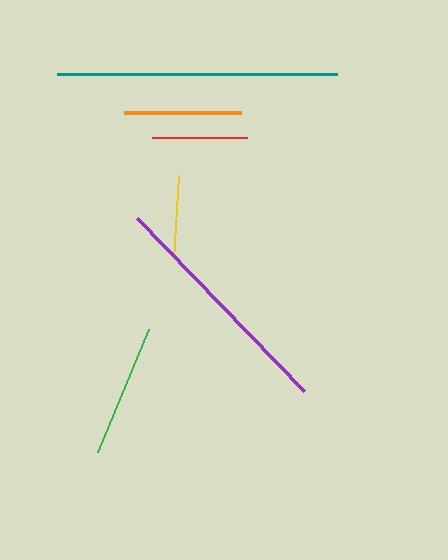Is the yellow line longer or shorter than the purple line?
The purple line is longer than the yellow line.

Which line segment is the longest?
The teal line is the longest at approximately 280 pixels.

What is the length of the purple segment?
The purple segment is approximately 241 pixels long.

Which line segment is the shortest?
The yellow line is the shortest at approximately 84 pixels.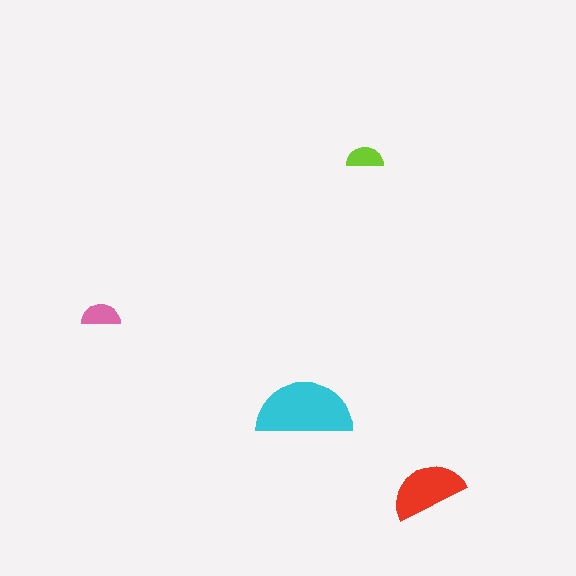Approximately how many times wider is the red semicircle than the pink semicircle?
About 2 times wider.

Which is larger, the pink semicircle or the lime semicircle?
The pink one.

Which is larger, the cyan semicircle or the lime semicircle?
The cyan one.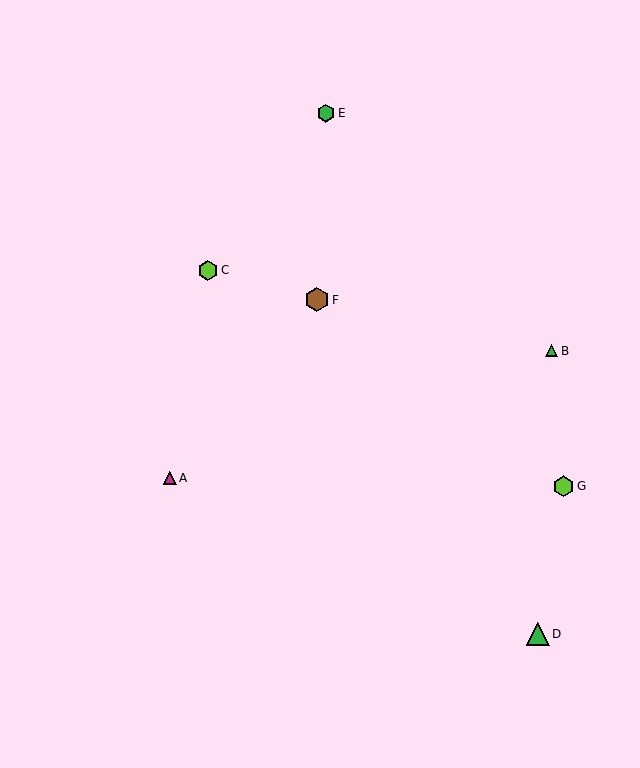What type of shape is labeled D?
Shape D is a green triangle.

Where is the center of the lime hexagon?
The center of the lime hexagon is at (208, 270).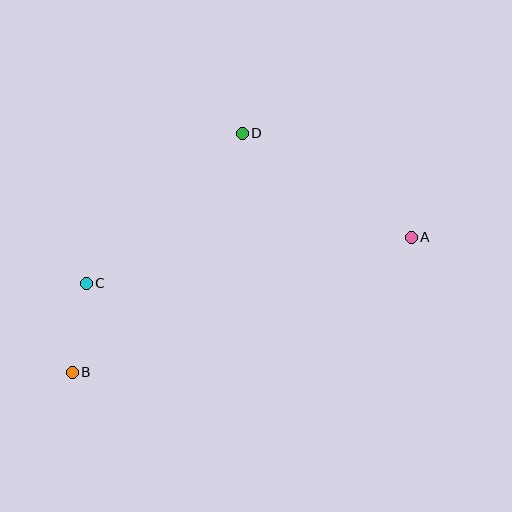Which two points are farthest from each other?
Points A and B are farthest from each other.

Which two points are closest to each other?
Points B and C are closest to each other.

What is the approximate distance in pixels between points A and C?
The distance between A and C is approximately 328 pixels.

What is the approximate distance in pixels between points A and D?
The distance between A and D is approximately 198 pixels.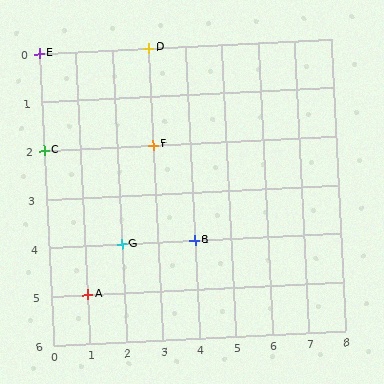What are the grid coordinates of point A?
Point A is at grid coordinates (1, 5).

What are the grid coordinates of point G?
Point G is at grid coordinates (2, 4).